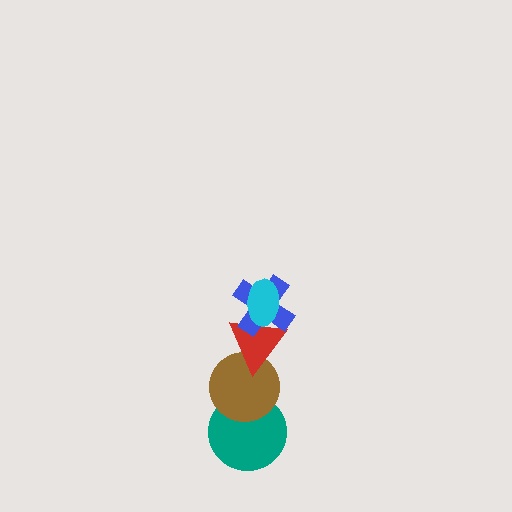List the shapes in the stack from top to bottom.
From top to bottom: the cyan ellipse, the blue cross, the red triangle, the brown circle, the teal circle.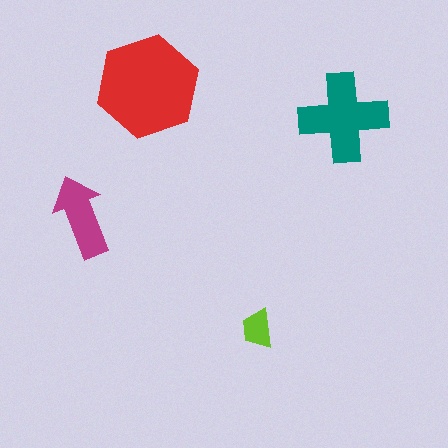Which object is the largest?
The red hexagon.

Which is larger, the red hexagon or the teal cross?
The red hexagon.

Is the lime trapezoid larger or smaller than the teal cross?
Smaller.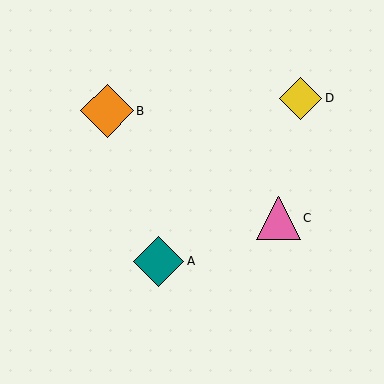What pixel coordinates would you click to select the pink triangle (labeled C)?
Click at (278, 218) to select the pink triangle C.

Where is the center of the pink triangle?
The center of the pink triangle is at (278, 218).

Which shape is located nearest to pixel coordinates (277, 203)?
The pink triangle (labeled C) at (278, 218) is nearest to that location.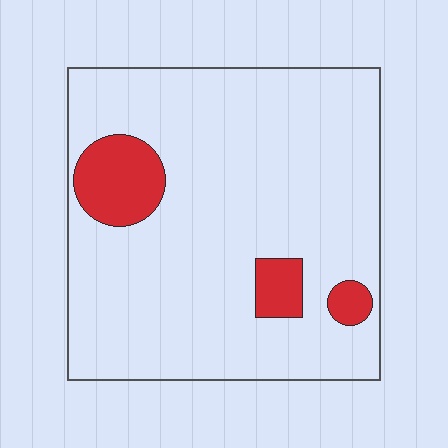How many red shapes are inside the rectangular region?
3.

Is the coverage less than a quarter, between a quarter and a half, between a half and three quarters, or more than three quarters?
Less than a quarter.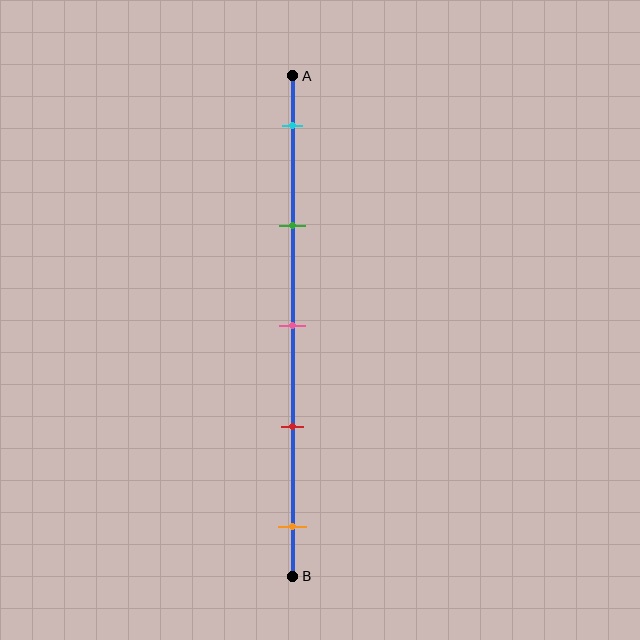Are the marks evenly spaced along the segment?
Yes, the marks are approximately evenly spaced.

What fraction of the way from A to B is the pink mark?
The pink mark is approximately 50% (0.5) of the way from A to B.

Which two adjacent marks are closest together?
The pink and red marks are the closest adjacent pair.